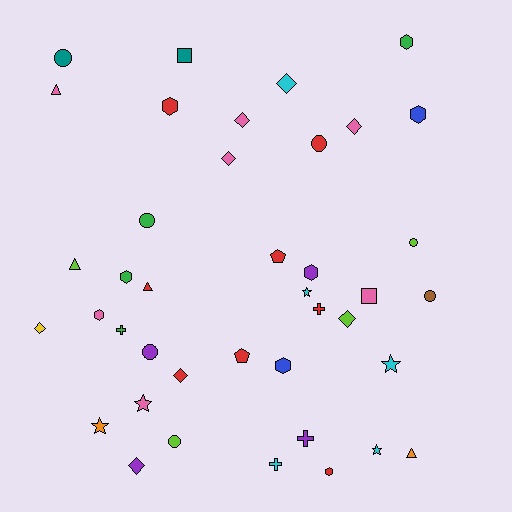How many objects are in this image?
There are 40 objects.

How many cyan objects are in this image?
There are 5 cyan objects.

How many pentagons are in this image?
There are 2 pentagons.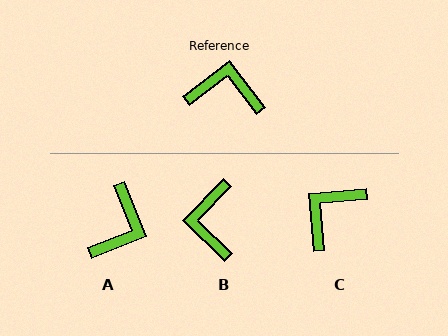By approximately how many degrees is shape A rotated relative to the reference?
Approximately 105 degrees clockwise.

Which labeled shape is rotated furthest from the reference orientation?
A, about 105 degrees away.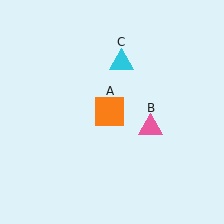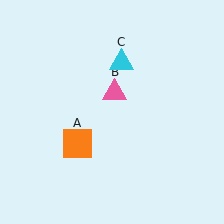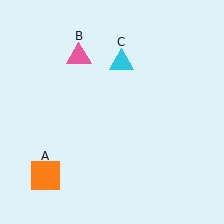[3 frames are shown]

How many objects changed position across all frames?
2 objects changed position: orange square (object A), pink triangle (object B).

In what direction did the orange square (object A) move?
The orange square (object A) moved down and to the left.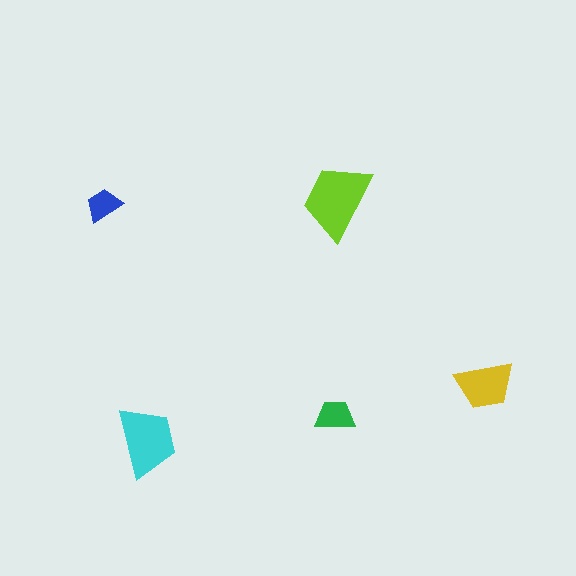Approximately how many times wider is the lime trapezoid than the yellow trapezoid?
About 1.5 times wider.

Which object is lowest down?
The cyan trapezoid is bottommost.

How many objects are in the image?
There are 5 objects in the image.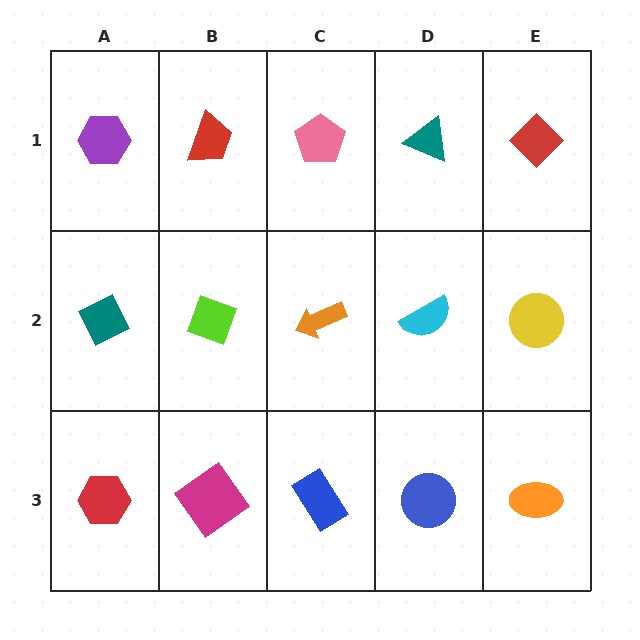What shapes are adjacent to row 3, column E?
A yellow circle (row 2, column E), a blue circle (row 3, column D).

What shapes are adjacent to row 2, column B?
A red trapezoid (row 1, column B), a magenta diamond (row 3, column B), a teal diamond (row 2, column A), an orange arrow (row 2, column C).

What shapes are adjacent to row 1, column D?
A cyan semicircle (row 2, column D), a pink pentagon (row 1, column C), a red diamond (row 1, column E).